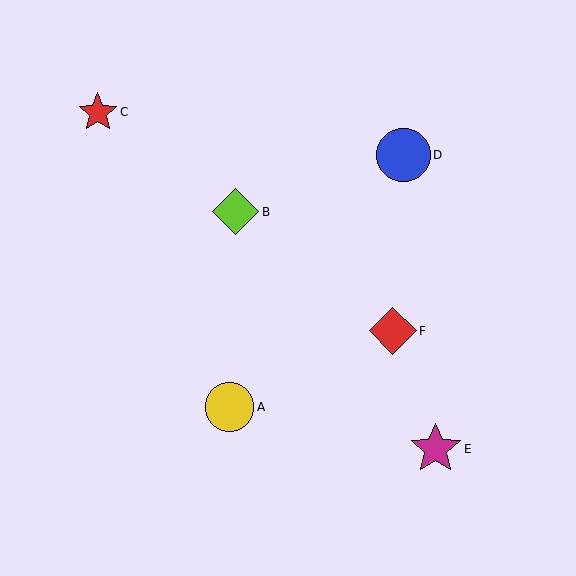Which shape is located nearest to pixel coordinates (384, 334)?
The red diamond (labeled F) at (393, 331) is nearest to that location.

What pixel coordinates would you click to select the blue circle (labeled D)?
Click at (403, 155) to select the blue circle D.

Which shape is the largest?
The blue circle (labeled D) is the largest.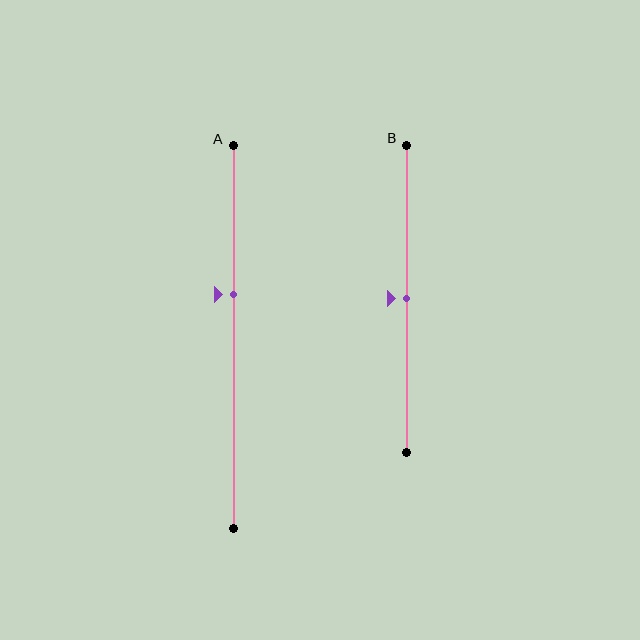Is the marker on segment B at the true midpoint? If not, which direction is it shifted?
Yes, the marker on segment B is at the true midpoint.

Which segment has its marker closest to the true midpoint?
Segment B has its marker closest to the true midpoint.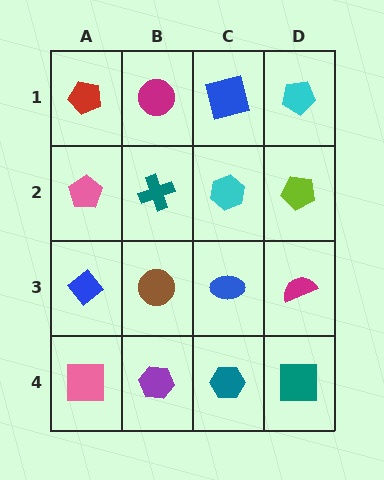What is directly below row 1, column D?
A lime pentagon.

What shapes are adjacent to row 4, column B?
A brown circle (row 3, column B), a pink square (row 4, column A), a teal hexagon (row 4, column C).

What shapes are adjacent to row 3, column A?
A pink pentagon (row 2, column A), a pink square (row 4, column A), a brown circle (row 3, column B).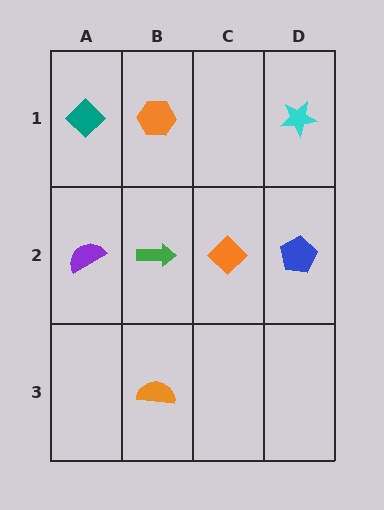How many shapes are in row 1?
3 shapes.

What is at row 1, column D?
A cyan star.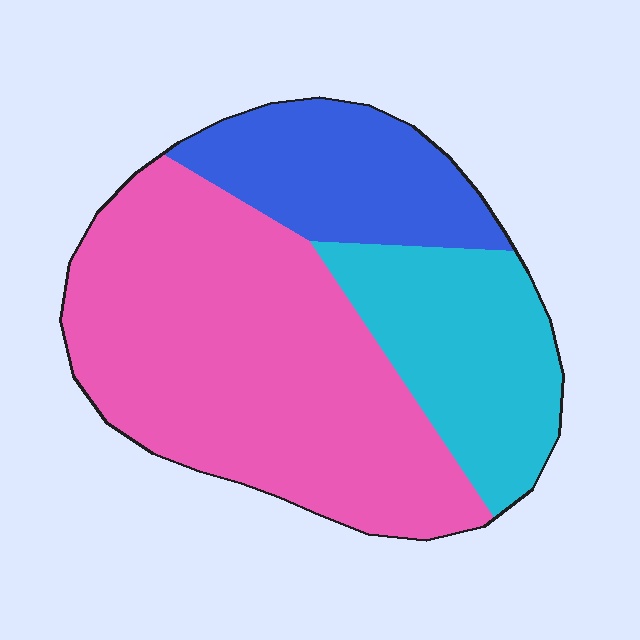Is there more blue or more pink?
Pink.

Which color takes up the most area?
Pink, at roughly 55%.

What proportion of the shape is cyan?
Cyan takes up about one quarter (1/4) of the shape.